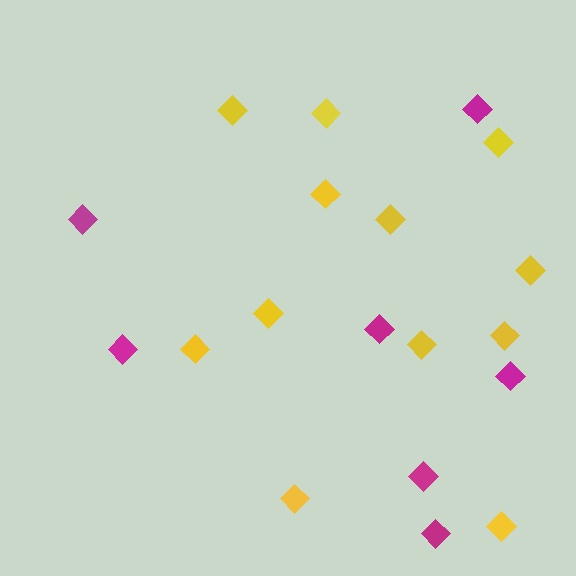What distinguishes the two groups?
There are 2 groups: one group of yellow diamonds (12) and one group of magenta diamonds (7).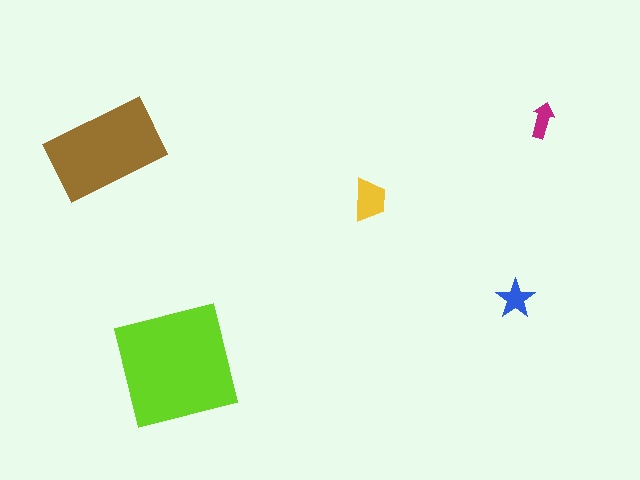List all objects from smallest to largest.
The magenta arrow, the blue star, the yellow trapezoid, the brown rectangle, the lime square.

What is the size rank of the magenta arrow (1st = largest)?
5th.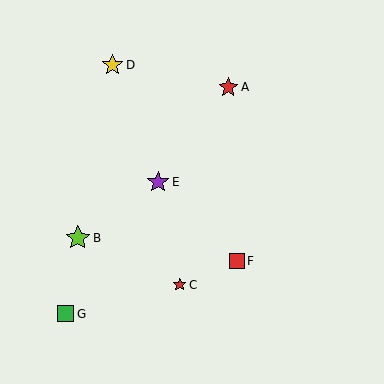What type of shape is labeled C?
Shape C is a red star.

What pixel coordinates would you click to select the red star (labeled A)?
Click at (228, 88) to select the red star A.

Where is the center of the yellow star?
The center of the yellow star is at (112, 65).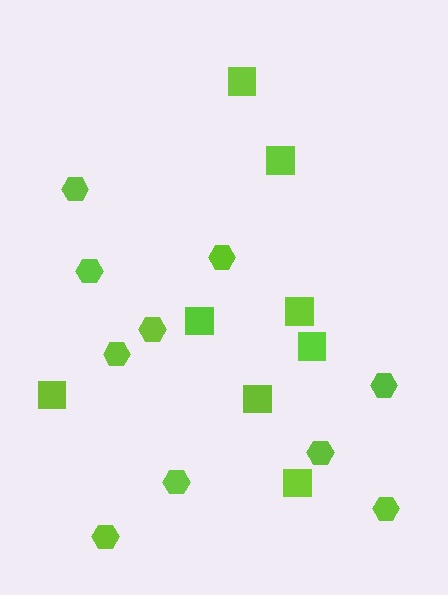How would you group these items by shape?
There are 2 groups: one group of squares (8) and one group of hexagons (10).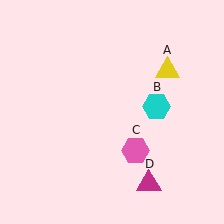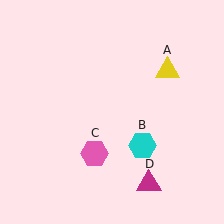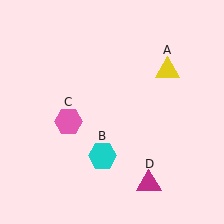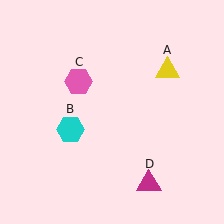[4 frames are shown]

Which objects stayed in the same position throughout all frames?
Yellow triangle (object A) and magenta triangle (object D) remained stationary.